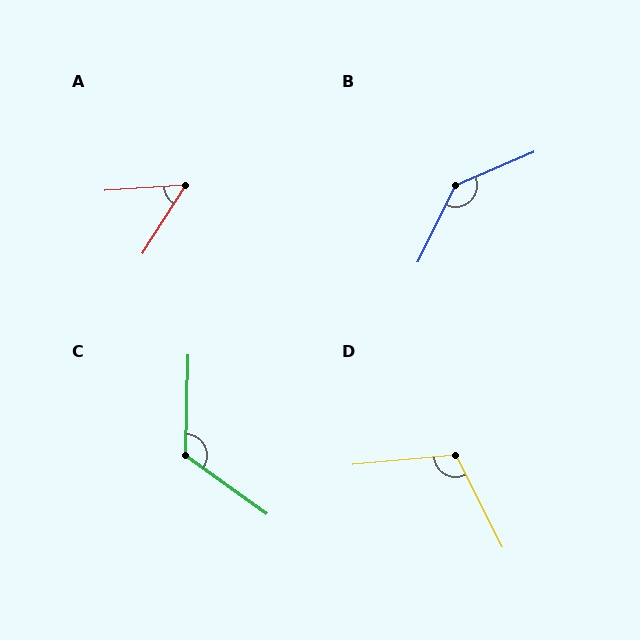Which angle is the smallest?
A, at approximately 53 degrees.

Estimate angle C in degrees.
Approximately 124 degrees.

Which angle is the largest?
B, at approximately 139 degrees.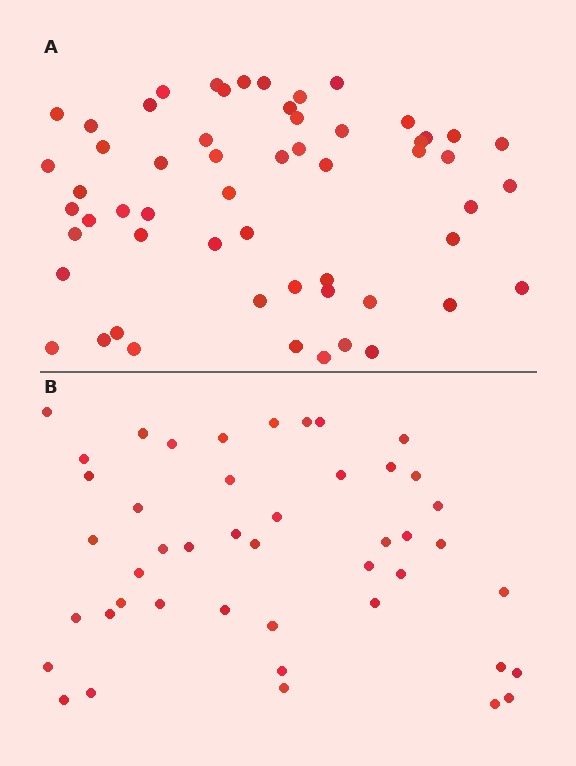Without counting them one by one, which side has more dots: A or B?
Region A (the top region) has more dots.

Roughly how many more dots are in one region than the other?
Region A has roughly 12 or so more dots than region B.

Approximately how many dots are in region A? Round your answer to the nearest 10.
About 60 dots. (The exact count is 57, which rounds to 60.)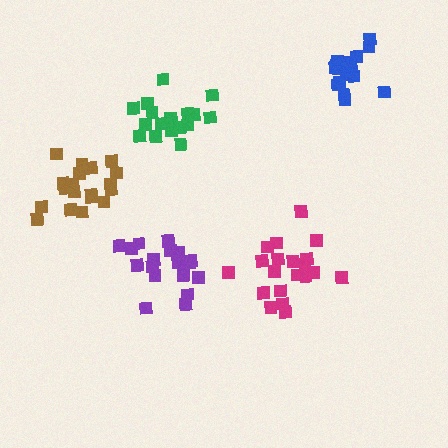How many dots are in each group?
Group 1: 18 dots, Group 2: 20 dots, Group 3: 18 dots, Group 4: 20 dots, Group 5: 18 dots (94 total).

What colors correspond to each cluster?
The clusters are colored: green, magenta, purple, brown, blue.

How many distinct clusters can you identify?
There are 5 distinct clusters.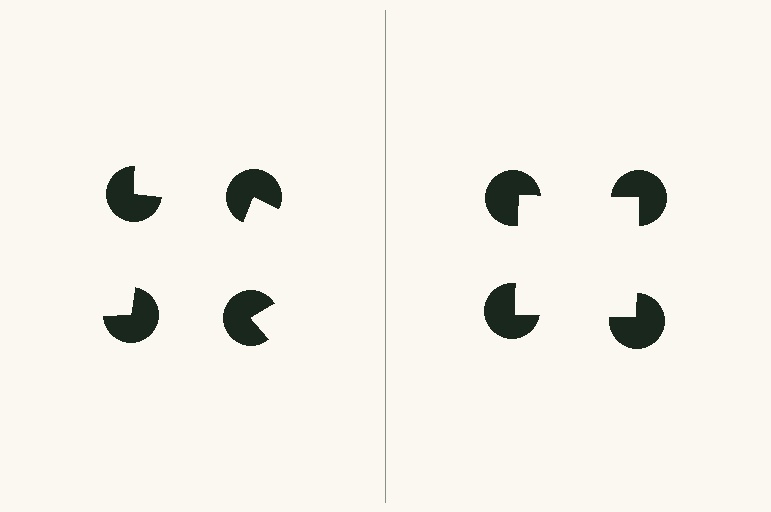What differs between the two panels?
The pac-man discs are positioned identically on both sides; only the wedge orientations differ. On the right they align to a square; on the left they are misaligned.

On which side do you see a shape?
An illusory square appears on the right side. On the left side the wedge cuts are rotated, so no coherent shape forms.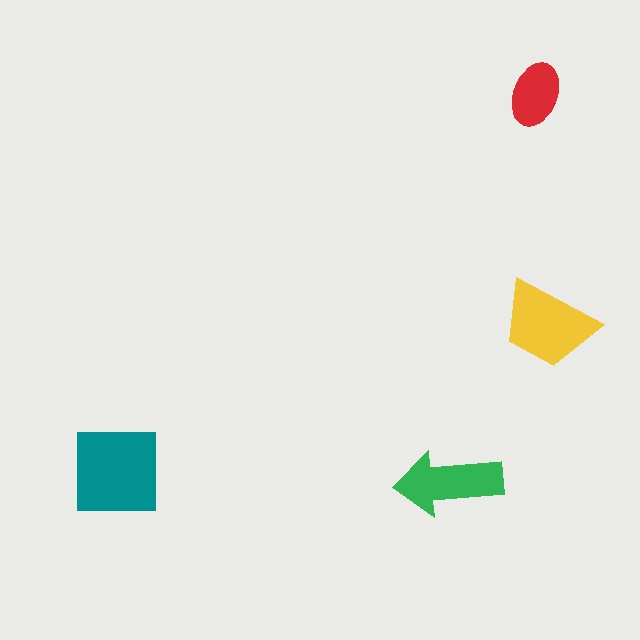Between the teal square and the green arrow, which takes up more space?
The teal square.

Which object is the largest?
The teal square.